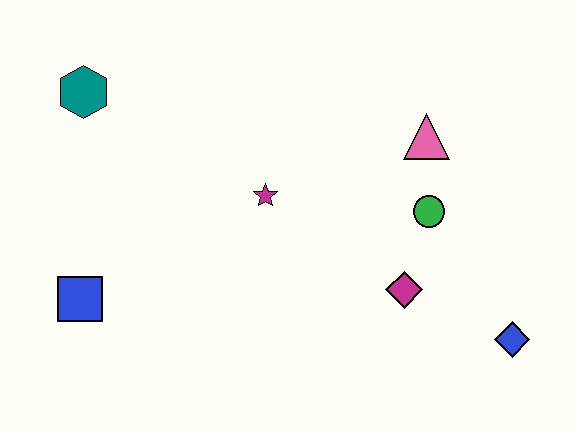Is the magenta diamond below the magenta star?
Yes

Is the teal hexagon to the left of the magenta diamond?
Yes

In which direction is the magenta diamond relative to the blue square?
The magenta diamond is to the right of the blue square.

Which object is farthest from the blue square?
The blue diamond is farthest from the blue square.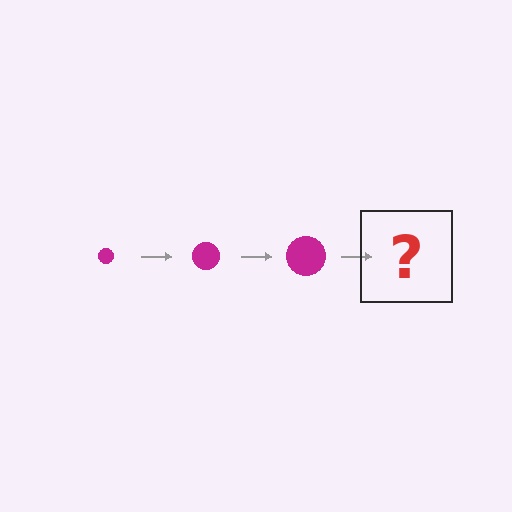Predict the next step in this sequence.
The next step is a magenta circle, larger than the previous one.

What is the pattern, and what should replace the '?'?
The pattern is that the circle gets progressively larger each step. The '?' should be a magenta circle, larger than the previous one.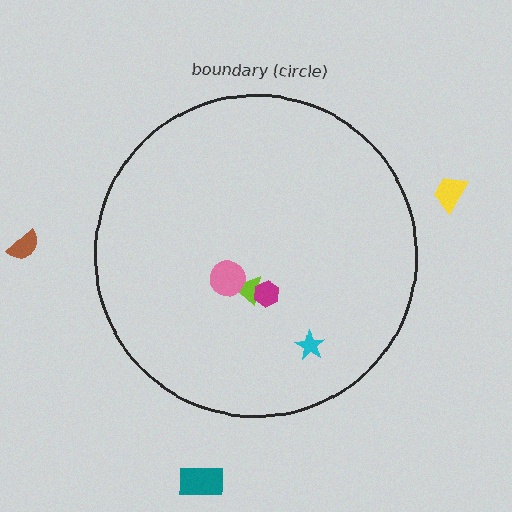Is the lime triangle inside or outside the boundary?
Inside.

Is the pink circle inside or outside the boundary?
Inside.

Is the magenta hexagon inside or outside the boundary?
Inside.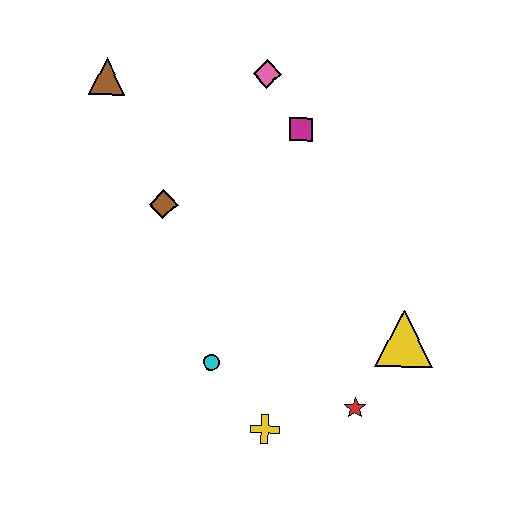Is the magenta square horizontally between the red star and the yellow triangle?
No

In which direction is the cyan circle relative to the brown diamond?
The cyan circle is below the brown diamond.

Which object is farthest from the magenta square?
The yellow cross is farthest from the magenta square.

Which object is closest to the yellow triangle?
The red star is closest to the yellow triangle.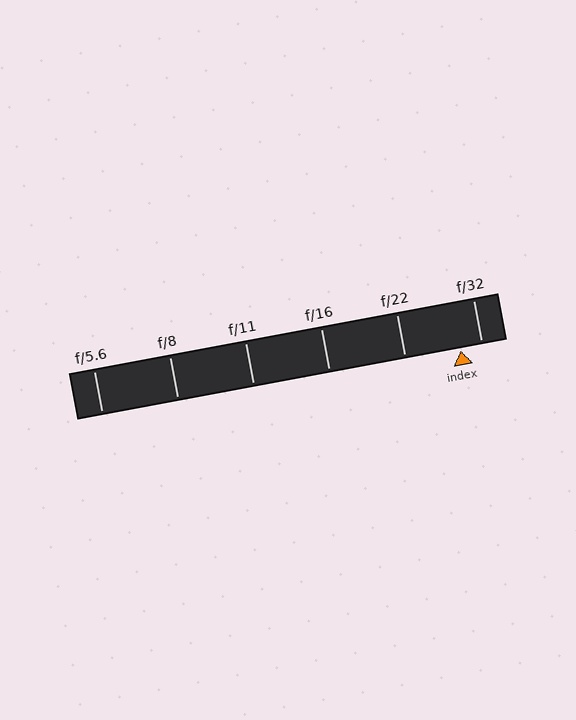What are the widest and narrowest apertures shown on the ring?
The widest aperture shown is f/5.6 and the narrowest is f/32.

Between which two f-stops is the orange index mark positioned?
The index mark is between f/22 and f/32.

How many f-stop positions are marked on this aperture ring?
There are 6 f-stop positions marked.